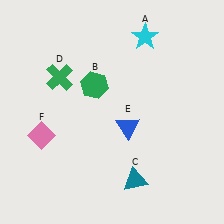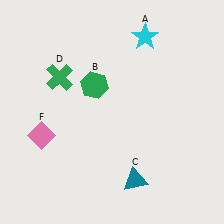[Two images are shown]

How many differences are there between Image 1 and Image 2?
There is 1 difference between the two images.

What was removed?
The blue triangle (E) was removed in Image 2.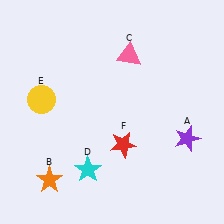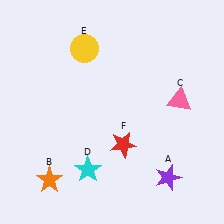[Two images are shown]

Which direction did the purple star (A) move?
The purple star (A) moved down.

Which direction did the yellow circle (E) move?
The yellow circle (E) moved up.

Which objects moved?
The objects that moved are: the purple star (A), the pink triangle (C), the yellow circle (E).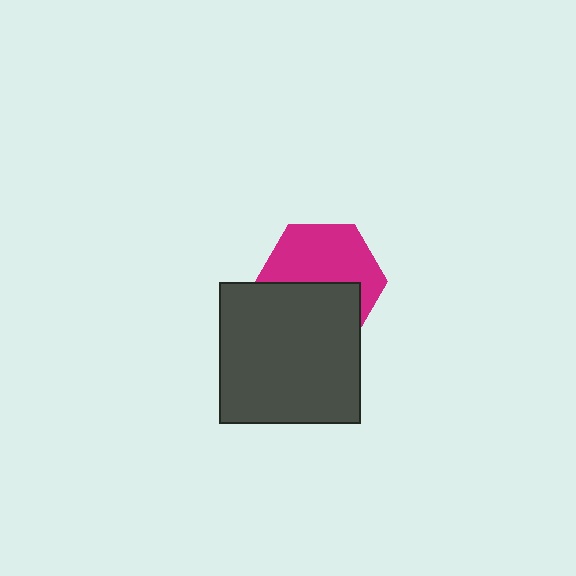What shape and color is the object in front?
The object in front is a dark gray square.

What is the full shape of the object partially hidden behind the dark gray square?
The partially hidden object is a magenta hexagon.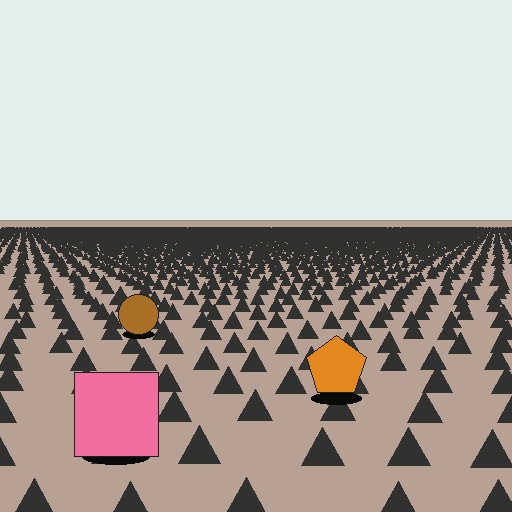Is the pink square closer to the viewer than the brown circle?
Yes. The pink square is closer — you can tell from the texture gradient: the ground texture is coarser near it.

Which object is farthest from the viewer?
The brown circle is farthest from the viewer. It appears smaller and the ground texture around it is denser.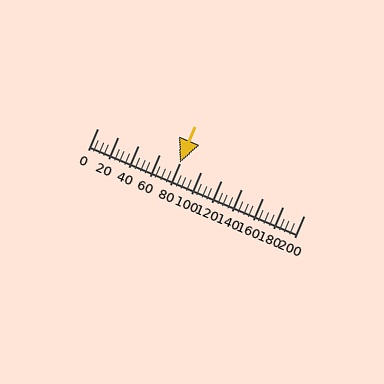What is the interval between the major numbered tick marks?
The major tick marks are spaced 20 units apart.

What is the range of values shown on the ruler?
The ruler shows values from 0 to 200.